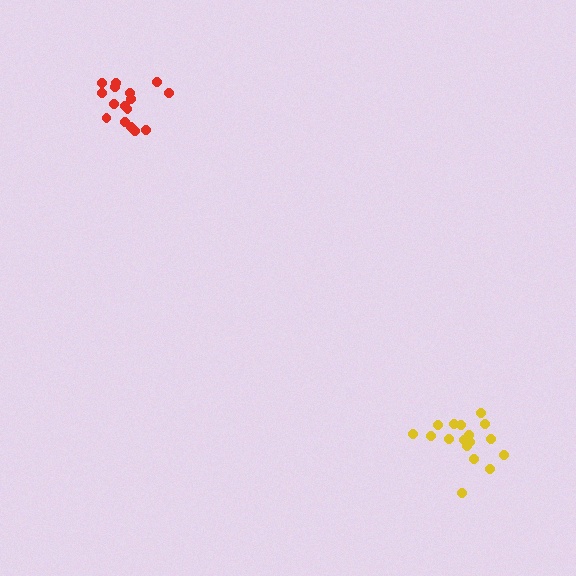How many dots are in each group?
Group 1: 16 dots, Group 2: 18 dots (34 total).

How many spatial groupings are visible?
There are 2 spatial groupings.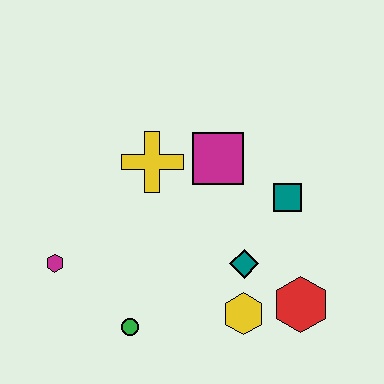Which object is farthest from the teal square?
The magenta hexagon is farthest from the teal square.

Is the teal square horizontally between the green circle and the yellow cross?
No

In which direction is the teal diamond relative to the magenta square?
The teal diamond is below the magenta square.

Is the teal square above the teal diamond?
Yes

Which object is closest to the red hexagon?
The yellow hexagon is closest to the red hexagon.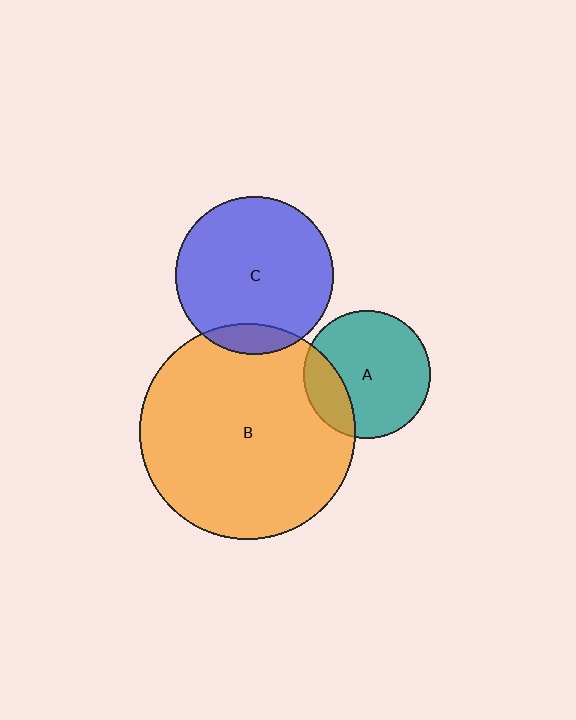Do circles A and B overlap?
Yes.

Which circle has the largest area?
Circle B (orange).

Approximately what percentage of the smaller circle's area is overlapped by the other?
Approximately 20%.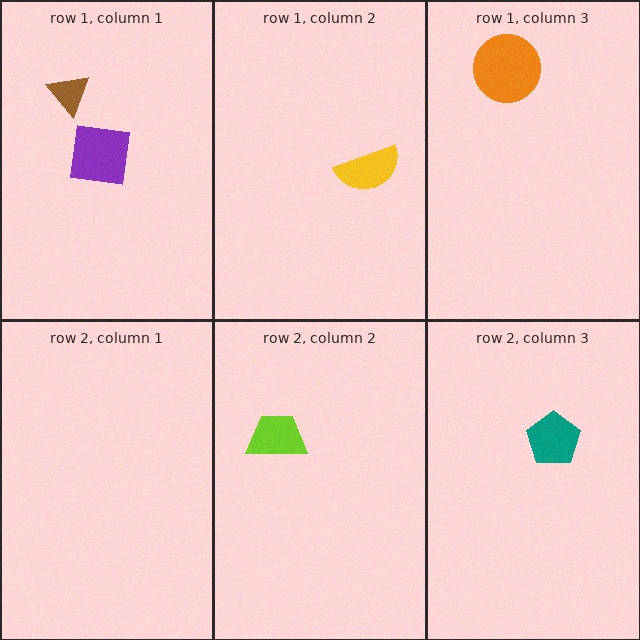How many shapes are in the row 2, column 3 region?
1.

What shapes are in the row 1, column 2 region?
The yellow semicircle.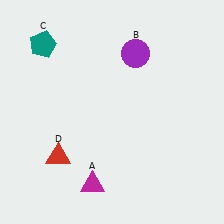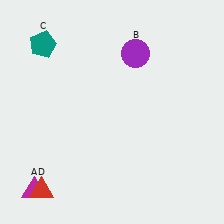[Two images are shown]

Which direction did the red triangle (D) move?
The red triangle (D) moved down.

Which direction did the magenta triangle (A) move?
The magenta triangle (A) moved left.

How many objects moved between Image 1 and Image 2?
2 objects moved between the two images.